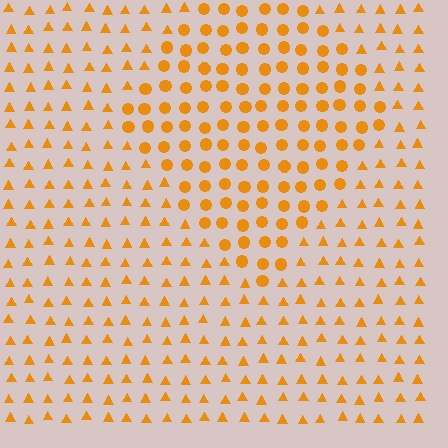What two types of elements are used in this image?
The image uses circles inside the diamond region and triangles outside it.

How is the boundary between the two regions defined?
The boundary is defined by a change in element shape: circles inside vs. triangles outside. All elements share the same color and spacing.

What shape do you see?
I see a diamond.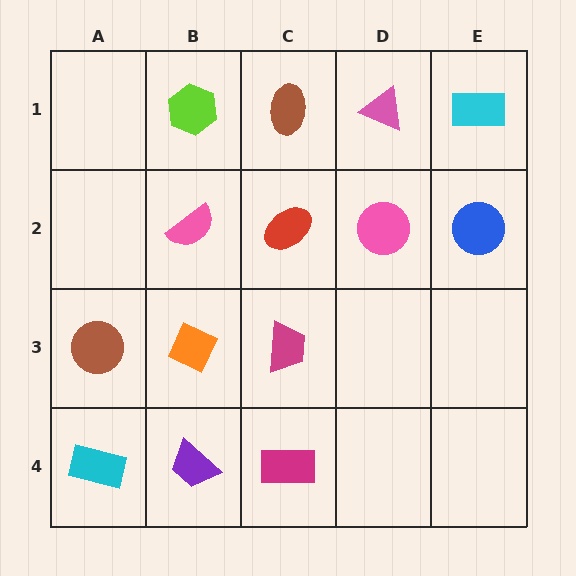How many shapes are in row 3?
3 shapes.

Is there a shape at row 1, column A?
No, that cell is empty.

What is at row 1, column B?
A lime hexagon.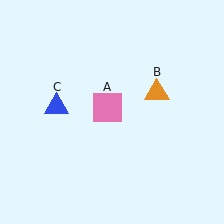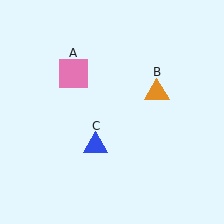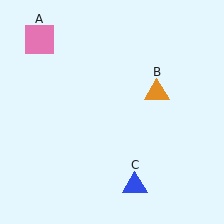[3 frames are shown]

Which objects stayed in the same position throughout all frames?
Orange triangle (object B) remained stationary.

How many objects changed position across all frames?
2 objects changed position: pink square (object A), blue triangle (object C).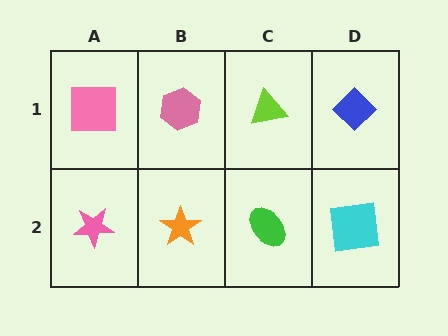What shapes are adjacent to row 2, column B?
A pink hexagon (row 1, column B), a pink star (row 2, column A), a green ellipse (row 2, column C).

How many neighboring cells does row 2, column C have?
3.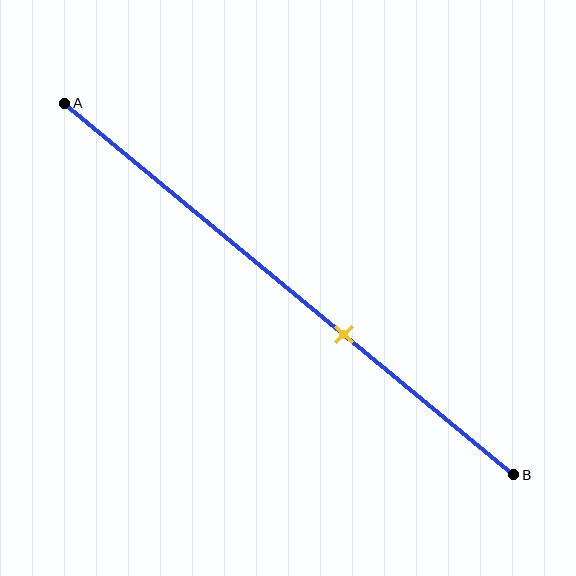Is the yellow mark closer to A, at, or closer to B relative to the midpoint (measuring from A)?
The yellow mark is closer to point B than the midpoint of segment AB.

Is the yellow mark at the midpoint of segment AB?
No, the mark is at about 60% from A, not at the 50% midpoint.